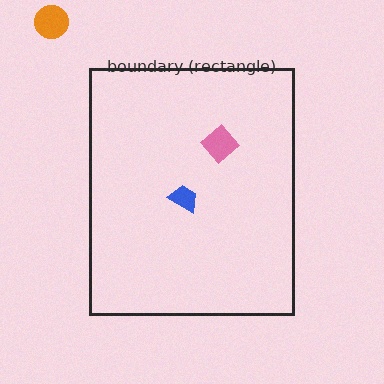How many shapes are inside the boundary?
2 inside, 1 outside.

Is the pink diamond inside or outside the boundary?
Inside.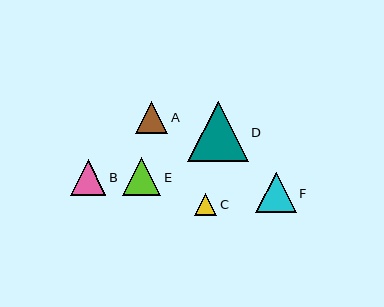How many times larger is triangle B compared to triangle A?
Triangle B is approximately 1.1 times the size of triangle A.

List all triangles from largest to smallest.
From largest to smallest: D, F, E, B, A, C.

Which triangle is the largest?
Triangle D is the largest with a size of approximately 61 pixels.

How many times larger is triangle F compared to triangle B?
Triangle F is approximately 1.1 times the size of triangle B.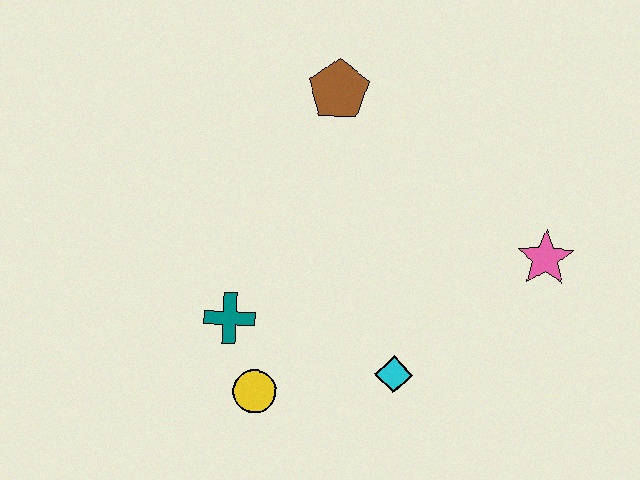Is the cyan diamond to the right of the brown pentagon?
Yes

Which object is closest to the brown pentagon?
The teal cross is closest to the brown pentagon.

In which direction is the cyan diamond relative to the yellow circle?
The cyan diamond is to the right of the yellow circle.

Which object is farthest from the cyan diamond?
The brown pentagon is farthest from the cyan diamond.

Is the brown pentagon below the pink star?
No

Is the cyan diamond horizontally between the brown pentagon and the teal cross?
No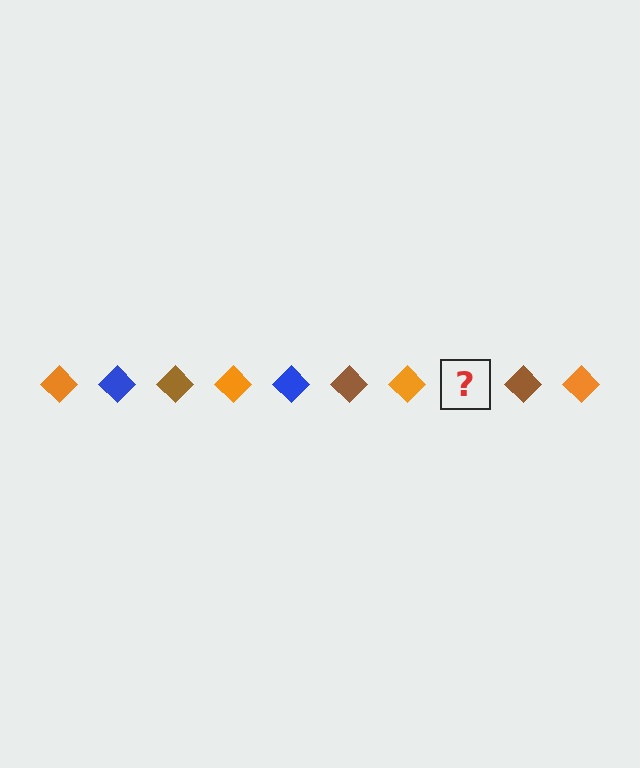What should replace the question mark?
The question mark should be replaced with a blue diamond.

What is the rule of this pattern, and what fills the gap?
The rule is that the pattern cycles through orange, blue, brown diamonds. The gap should be filled with a blue diamond.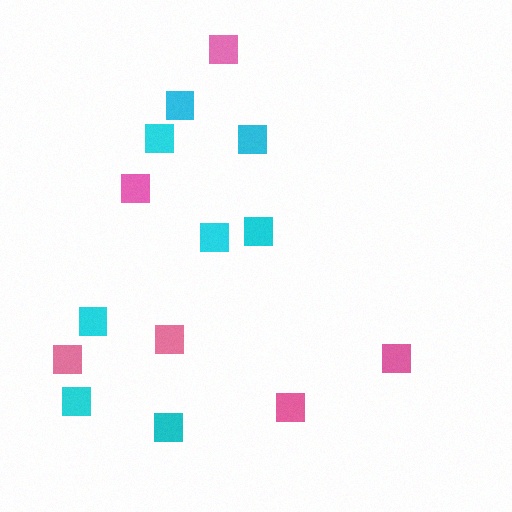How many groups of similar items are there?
There are 2 groups: one group of cyan squares (8) and one group of pink squares (6).